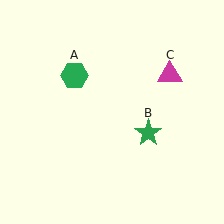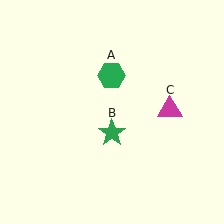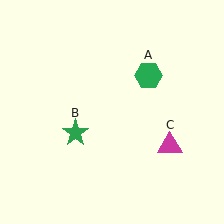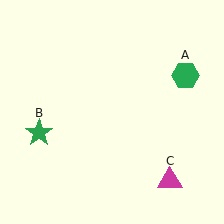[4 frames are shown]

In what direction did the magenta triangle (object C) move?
The magenta triangle (object C) moved down.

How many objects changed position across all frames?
3 objects changed position: green hexagon (object A), green star (object B), magenta triangle (object C).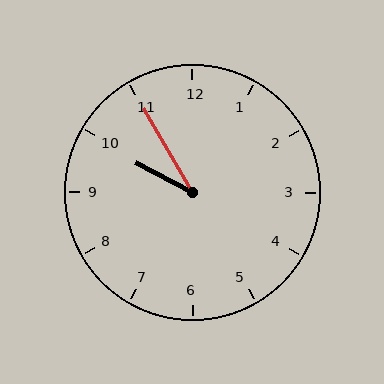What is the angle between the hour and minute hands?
Approximately 32 degrees.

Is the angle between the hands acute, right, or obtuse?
It is acute.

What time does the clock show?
9:55.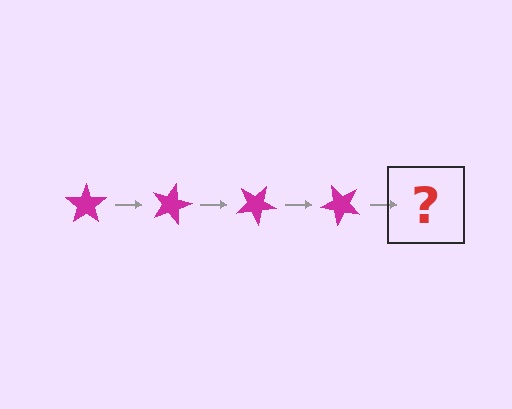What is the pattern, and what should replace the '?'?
The pattern is that the star rotates 15 degrees each step. The '?' should be a magenta star rotated 60 degrees.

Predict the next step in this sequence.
The next step is a magenta star rotated 60 degrees.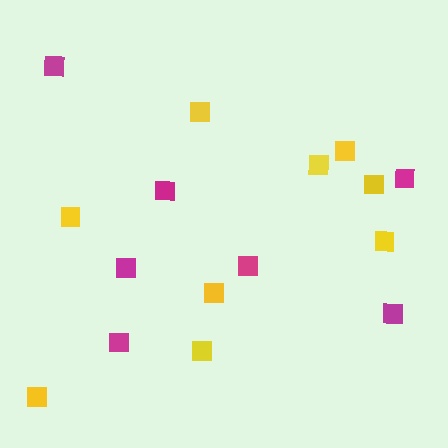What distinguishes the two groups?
There are 2 groups: one group of magenta squares (7) and one group of yellow squares (9).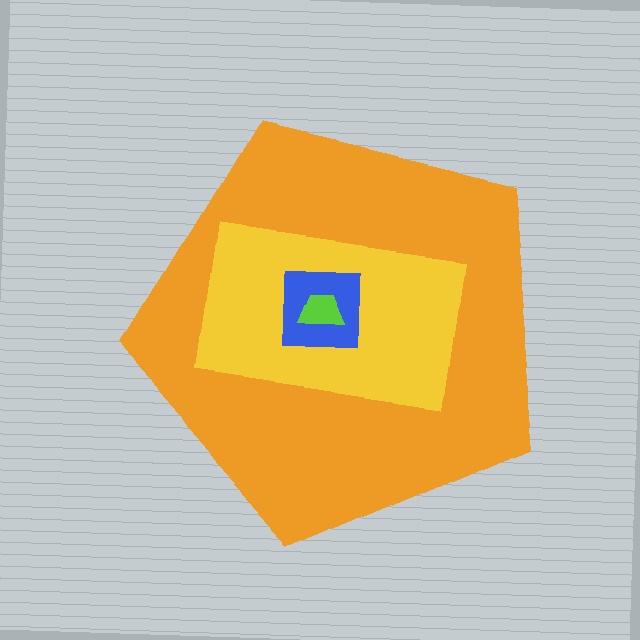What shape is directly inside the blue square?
The lime trapezoid.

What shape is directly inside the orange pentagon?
The yellow rectangle.